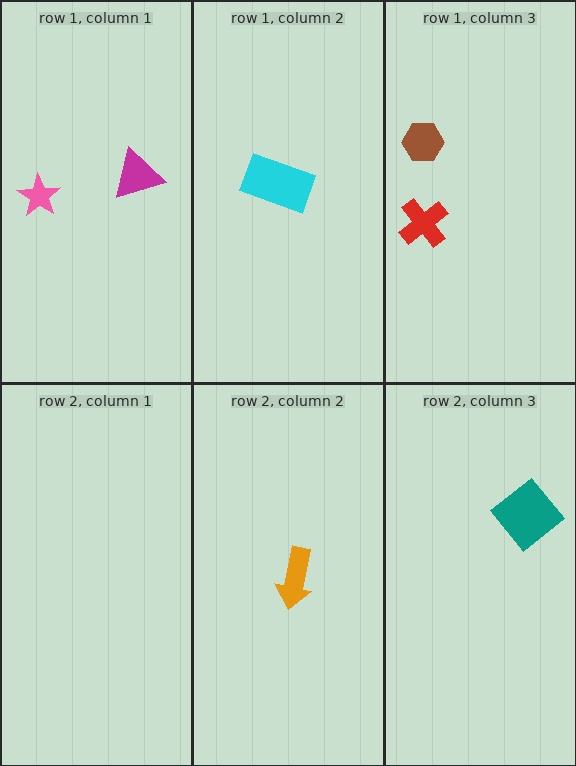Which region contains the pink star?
The row 1, column 1 region.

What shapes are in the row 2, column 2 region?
The orange arrow.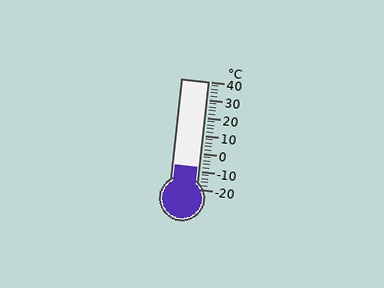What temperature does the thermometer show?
The thermometer shows approximately -8°C.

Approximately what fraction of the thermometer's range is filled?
The thermometer is filled to approximately 20% of its range.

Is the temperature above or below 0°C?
The temperature is below 0°C.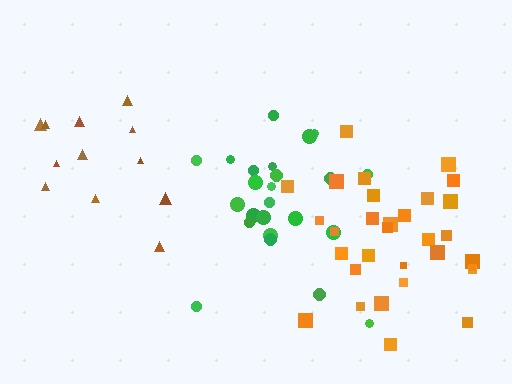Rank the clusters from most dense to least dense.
orange, green, brown.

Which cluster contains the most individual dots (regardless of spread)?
Orange (31).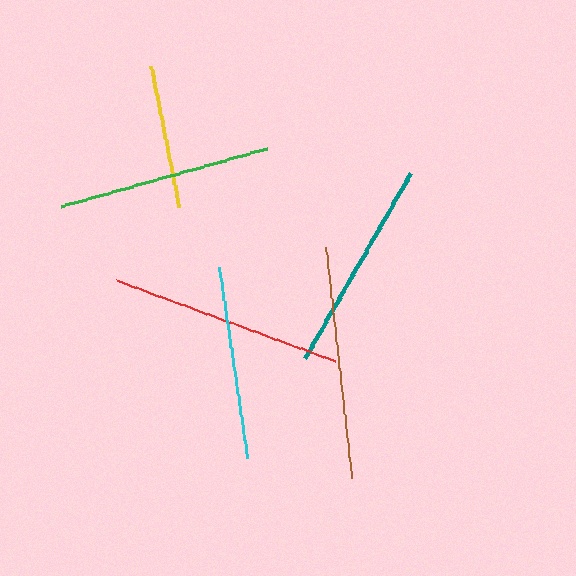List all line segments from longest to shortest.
From longest to shortest: red, brown, teal, green, cyan, yellow.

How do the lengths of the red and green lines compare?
The red and green lines are approximately the same length.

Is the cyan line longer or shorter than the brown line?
The brown line is longer than the cyan line.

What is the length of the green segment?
The green segment is approximately 213 pixels long.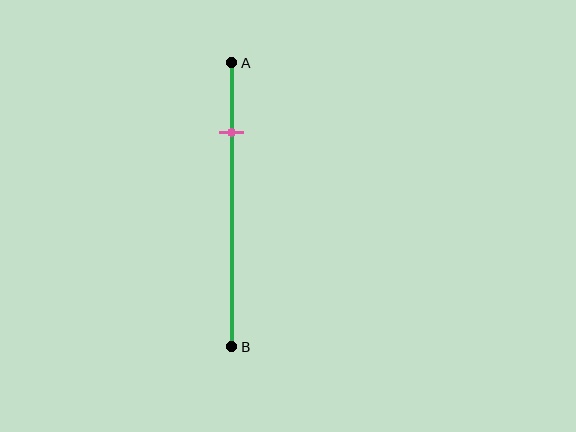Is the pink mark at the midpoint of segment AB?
No, the mark is at about 25% from A, not at the 50% midpoint.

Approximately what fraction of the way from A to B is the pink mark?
The pink mark is approximately 25% of the way from A to B.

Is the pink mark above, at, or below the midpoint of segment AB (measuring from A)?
The pink mark is above the midpoint of segment AB.